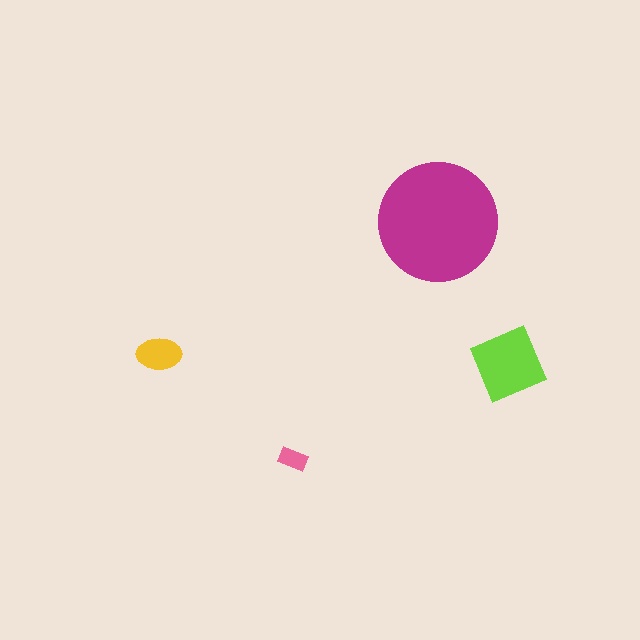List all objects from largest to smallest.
The magenta circle, the lime diamond, the yellow ellipse, the pink rectangle.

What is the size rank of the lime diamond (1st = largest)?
2nd.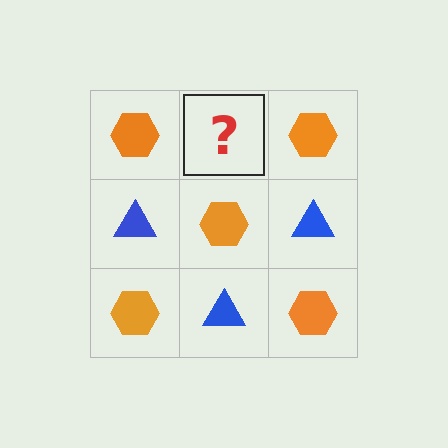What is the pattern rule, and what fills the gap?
The rule is that it alternates orange hexagon and blue triangle in a checkerboard pattern. The gap should be filled with a blue triangle.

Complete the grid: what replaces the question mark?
The question mark should be replaced with a blue triangle.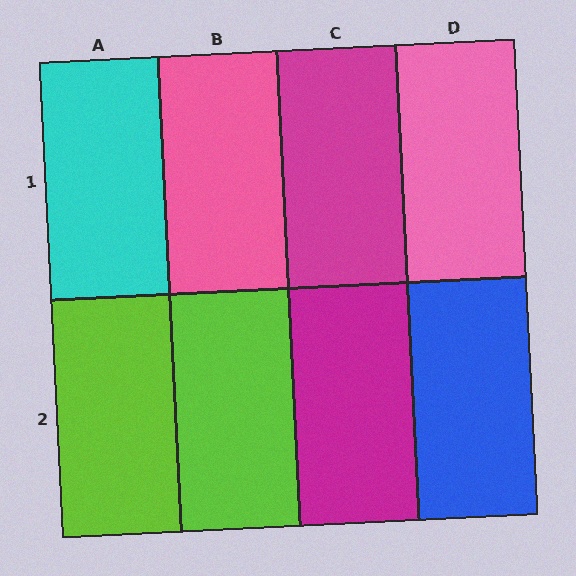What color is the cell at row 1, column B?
Pink.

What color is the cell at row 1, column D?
Pink.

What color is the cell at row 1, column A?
Cyan.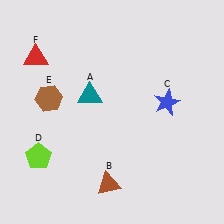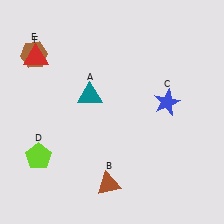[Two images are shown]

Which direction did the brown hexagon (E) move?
The brown hexagon (E) moved up.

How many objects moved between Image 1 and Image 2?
1 object moved between the two images.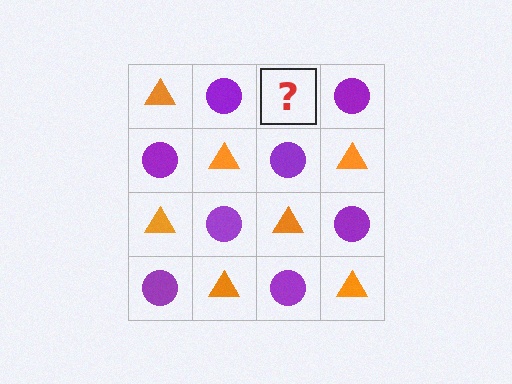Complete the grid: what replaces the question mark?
The question mark should be replaced with an orange triangle.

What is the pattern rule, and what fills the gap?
The rule is that it alternates orange triangle and purple circle in a checkerboard pattern. The gap should be filled with an orange triangle.